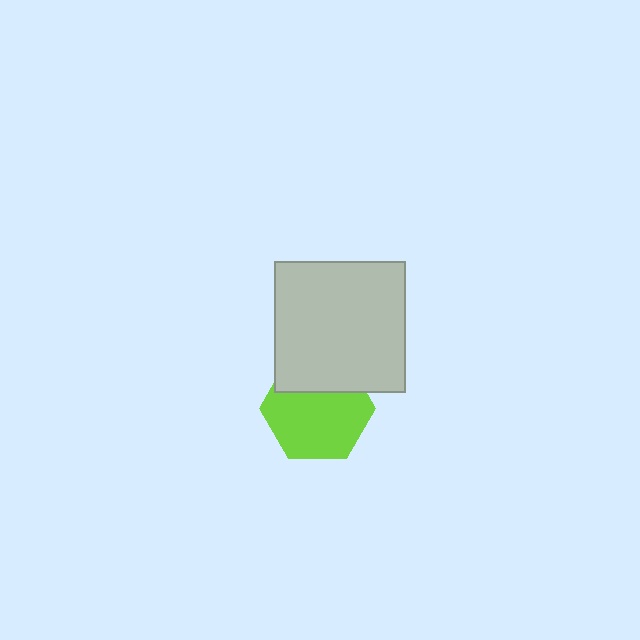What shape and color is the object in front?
The object in front is a light gray square.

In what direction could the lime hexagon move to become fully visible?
The lime hexagon could move down. That would shift it out from behind the light gray square entirely.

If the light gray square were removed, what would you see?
You would see the complete lime hexagon.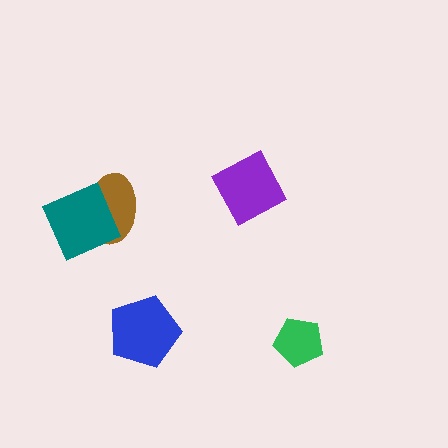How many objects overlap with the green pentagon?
0 objects overlap with the green pentagon.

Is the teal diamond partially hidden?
No, no other shape covers it.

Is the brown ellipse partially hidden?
Yes, it is partially covered by another shape.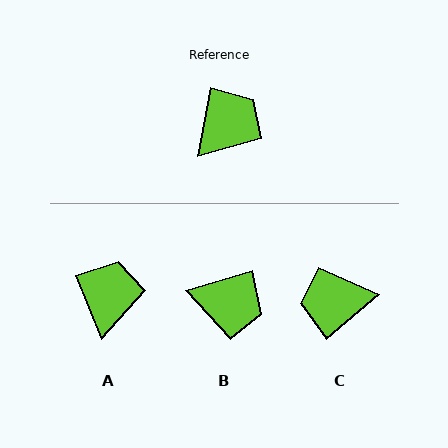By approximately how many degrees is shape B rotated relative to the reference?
Approximately 64 degrees clockwise.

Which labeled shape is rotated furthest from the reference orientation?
C, about 140 degrees away.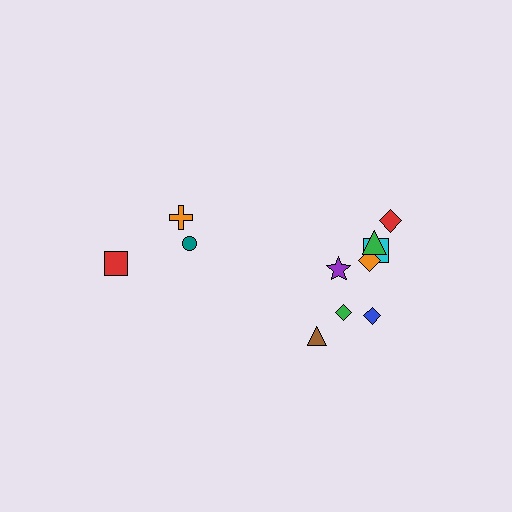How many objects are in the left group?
There are 3 objects.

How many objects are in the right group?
There are 8 objects.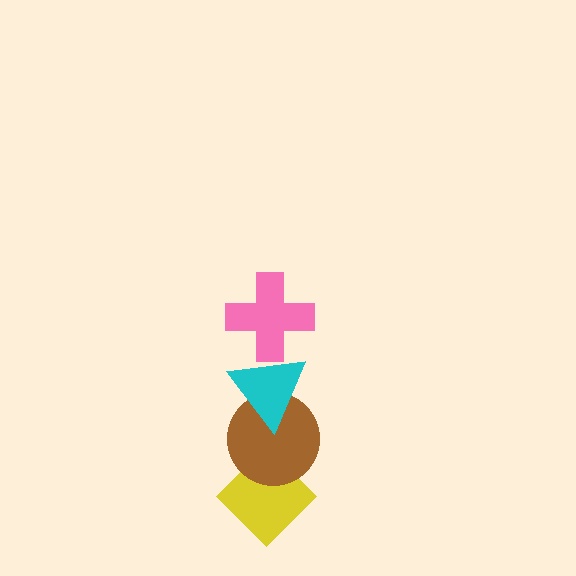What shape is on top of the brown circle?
The cyan triangle is on top of the brown circle.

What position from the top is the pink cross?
The pink cross is 1st from the top.